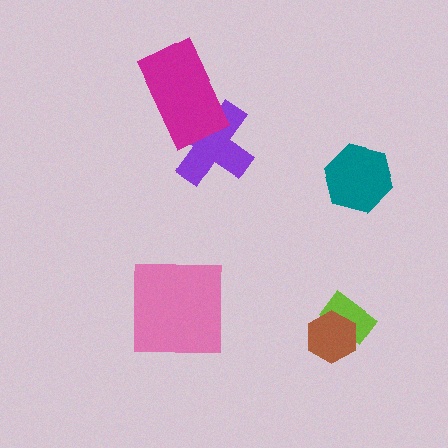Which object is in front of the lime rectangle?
The brown hexagon is in front of the lime rectangle.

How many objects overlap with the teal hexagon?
0 objects overlap with the teal hexagon.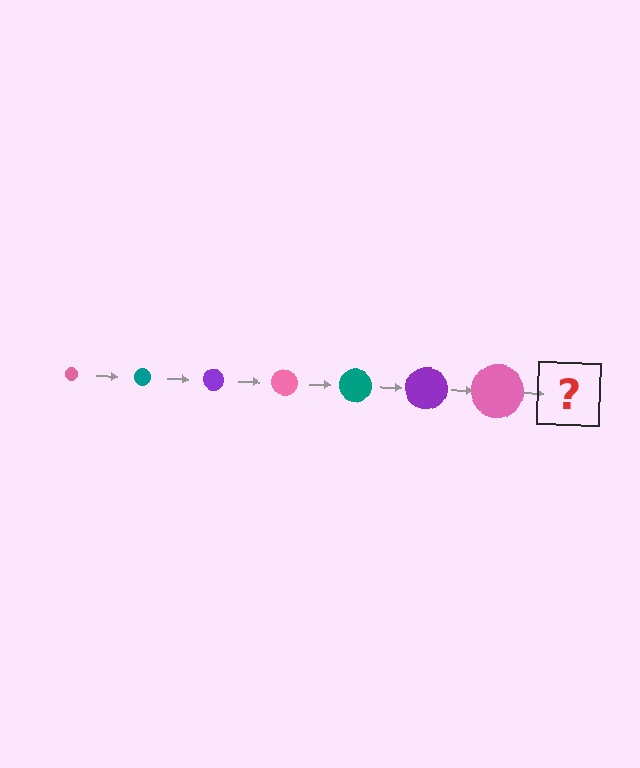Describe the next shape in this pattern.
It should be a teal circle, larger than the previous one.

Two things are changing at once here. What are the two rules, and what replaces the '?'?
The two rules are that the circle grows larger each step and the color cycles through pink, teal, and purple. The '?' should be a teal circle, larger than the previous one.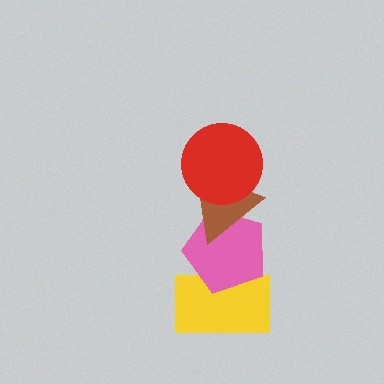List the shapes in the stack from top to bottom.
From top to bottom: the red circle, the brown triangle, the pink pentagon, the yellow rectangle.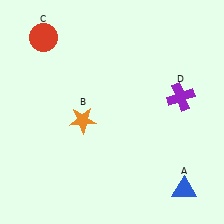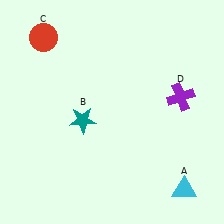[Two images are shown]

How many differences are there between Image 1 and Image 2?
There are 2 differences between the two images.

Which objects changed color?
A changed from blue to cyan. B changed from orange to teal.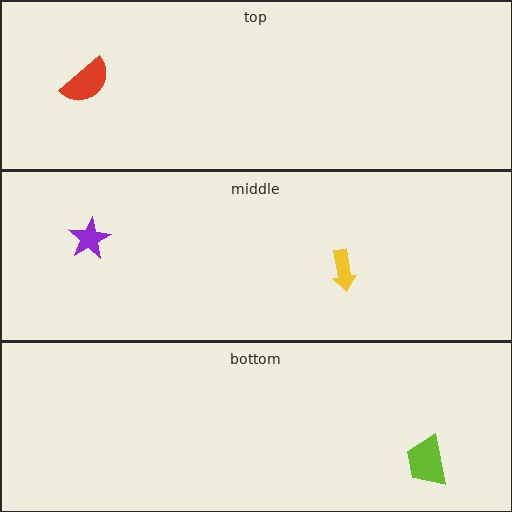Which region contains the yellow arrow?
The middle region.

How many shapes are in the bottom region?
1.